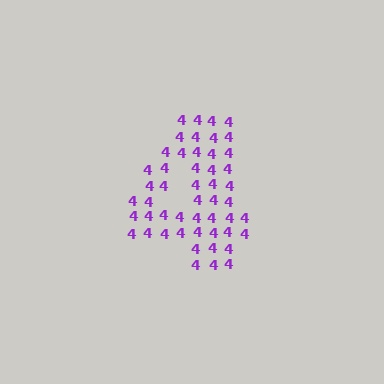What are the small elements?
The small elements are digit 4's.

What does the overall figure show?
The overall figure shows the digit 4.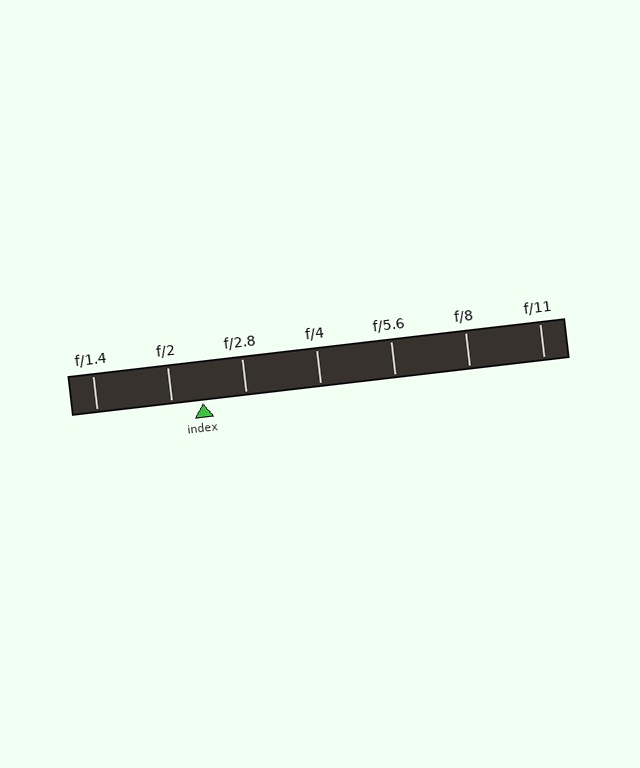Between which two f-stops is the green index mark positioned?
The index mark is between f/2 and f/2.8.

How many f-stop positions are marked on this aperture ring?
There are 7 f-stop positions marked.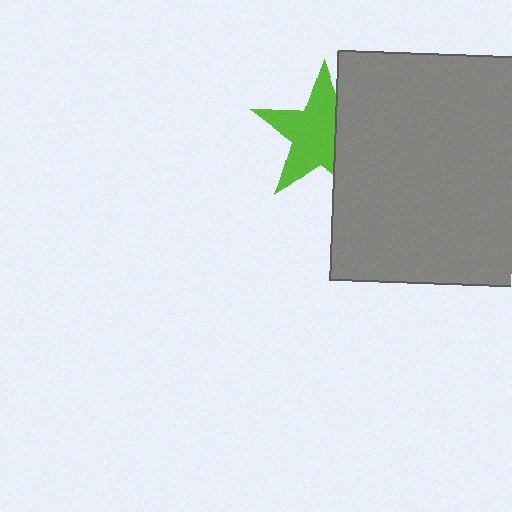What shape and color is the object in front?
The object in front is a gray square.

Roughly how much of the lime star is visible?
Most of it is visible (roughly 67%).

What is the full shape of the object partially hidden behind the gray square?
The partially hidden object is a lime star.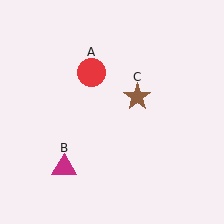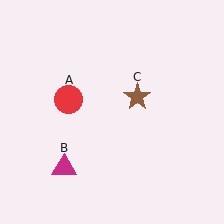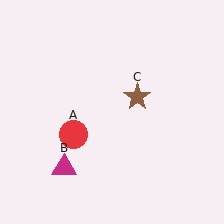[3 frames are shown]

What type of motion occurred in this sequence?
The red circle (object A) rotated counterclockwise around the center of the scene.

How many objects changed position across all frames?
1 object changed position: red circle (object A).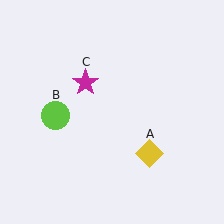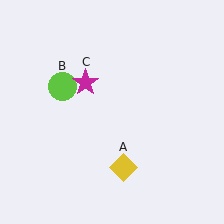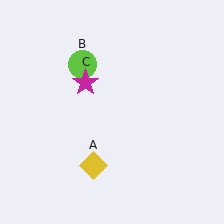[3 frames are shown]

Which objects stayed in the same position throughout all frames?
Magenta star (object C) remained stationary.